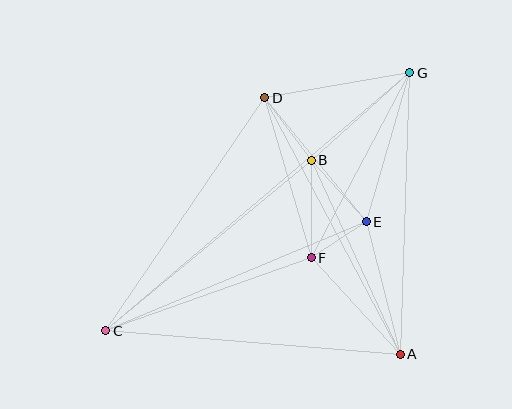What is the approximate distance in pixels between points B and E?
The distance between B and E is approximately 83 pixels.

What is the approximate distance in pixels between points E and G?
The distance between E and G is approximately 156 pixels.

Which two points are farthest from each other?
Points C and G are farthest from each other.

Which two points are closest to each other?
Points E and F are closest to each other.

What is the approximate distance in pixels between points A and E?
The distance between A and E is approximately 137 pixels.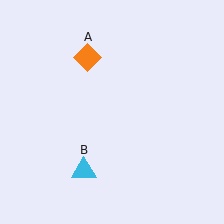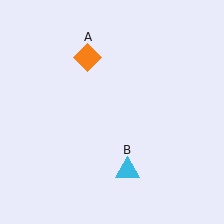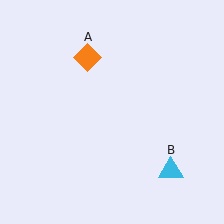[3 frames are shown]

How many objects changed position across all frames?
1 object changed position: cyan triangle (object B).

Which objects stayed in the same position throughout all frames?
Orange diamond (object A) remained stationary.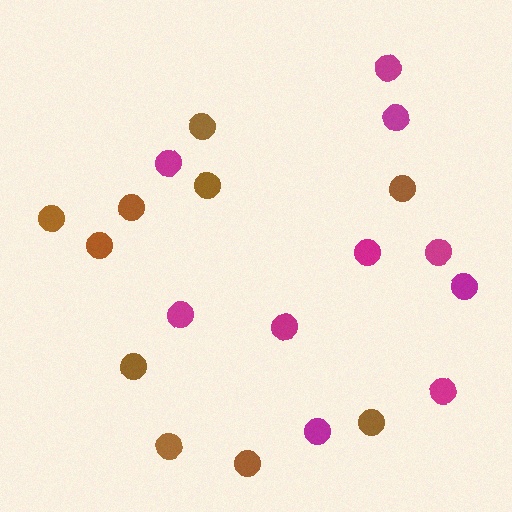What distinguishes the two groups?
There are 2 groups: one group of brown circles (10) and one group of magenta circles (10).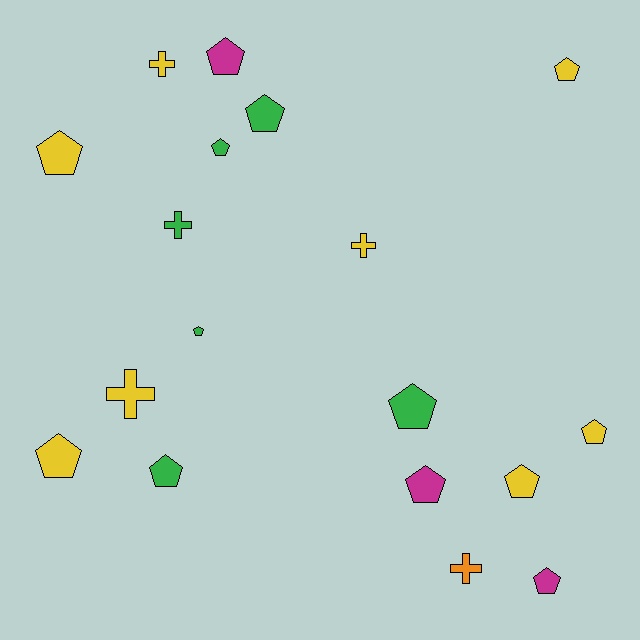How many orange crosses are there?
There is 1 orange cross.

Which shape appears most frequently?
Pentagon, with 13 objects.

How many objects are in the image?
There are 18 objects.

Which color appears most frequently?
Yellow, with 8 objects.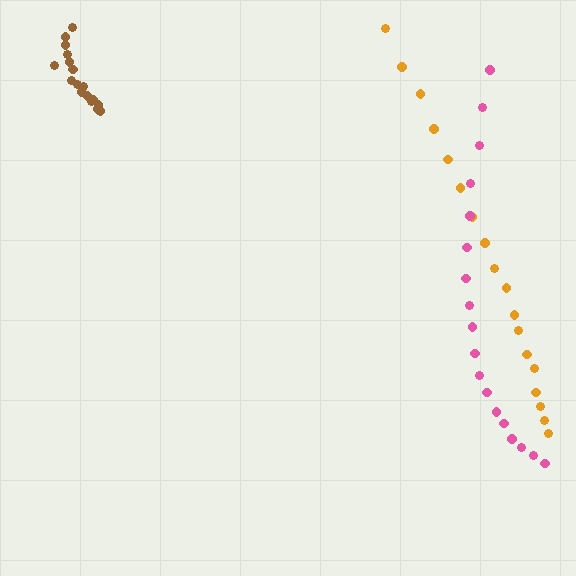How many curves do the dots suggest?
There are 3 distinct paths.